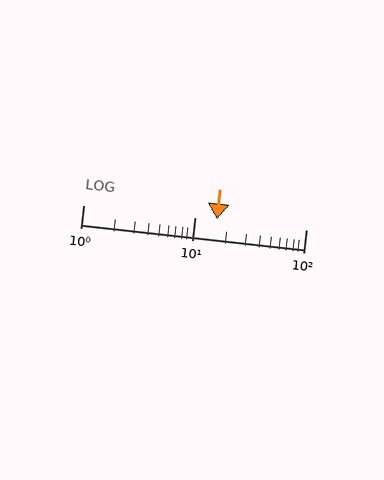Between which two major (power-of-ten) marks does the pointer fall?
The pointer is between 10 and 100.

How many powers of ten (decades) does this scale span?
The scale spans 2 decades, from 1 to 100.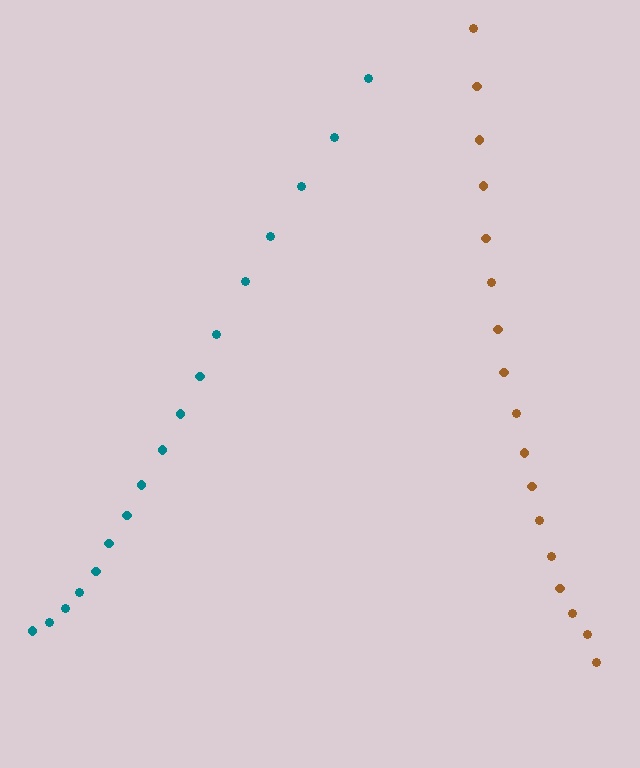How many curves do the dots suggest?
There are 2 distinct paths.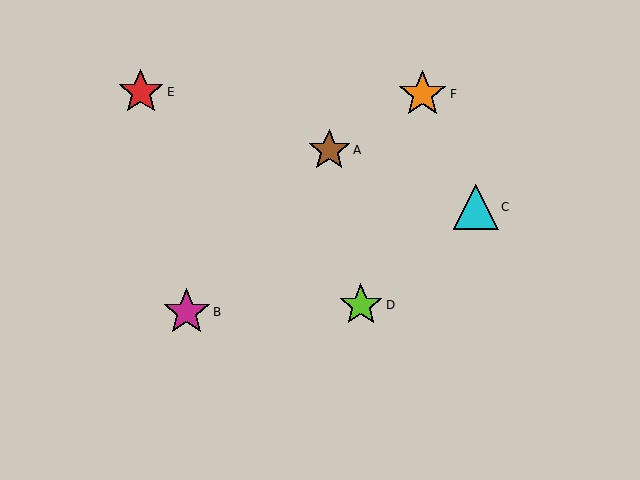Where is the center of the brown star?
The center of the brown star is at (329, 150).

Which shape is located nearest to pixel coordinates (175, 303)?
The magenta star (labeled B) at (187, 312) is nearest to that location.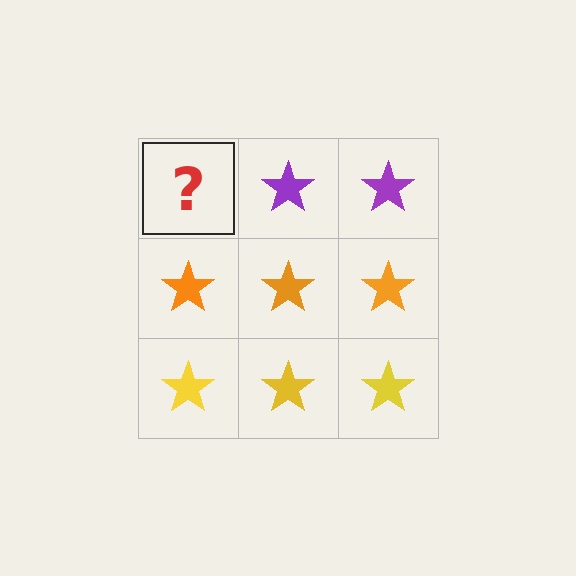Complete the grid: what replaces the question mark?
The question mark should be replaced with a purple star.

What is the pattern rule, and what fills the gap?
The rule is that each row has a consistent color. The gap should be filled with a purple star.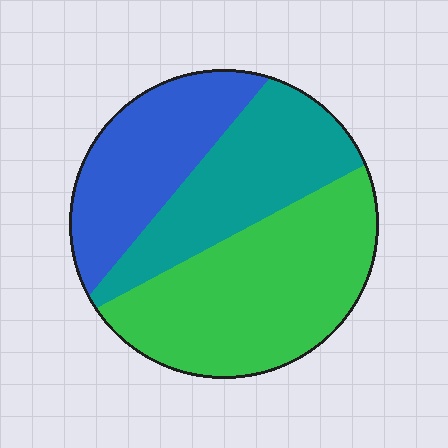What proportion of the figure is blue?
Blue covers roughly 25% of the figure.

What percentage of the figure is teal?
Teal covers about 30% of the figure.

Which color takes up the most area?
Green, at roughly 45%.